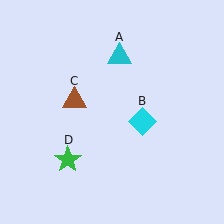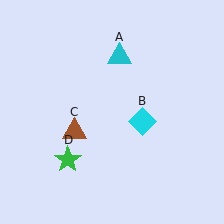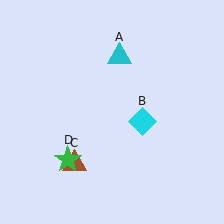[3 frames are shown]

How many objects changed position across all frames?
1 object changed position: brown triangle (object C).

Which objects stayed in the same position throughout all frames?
Cyan triangle (object A) and cyan diamond (object B) and green star (object D) remained stationary.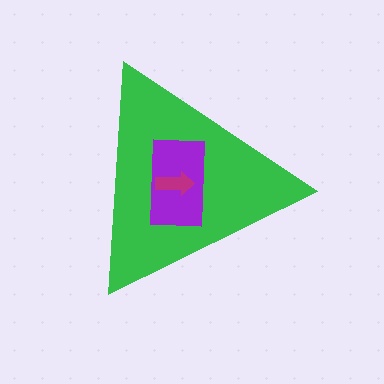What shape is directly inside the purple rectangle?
The magenta arrow.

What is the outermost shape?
The green triangle.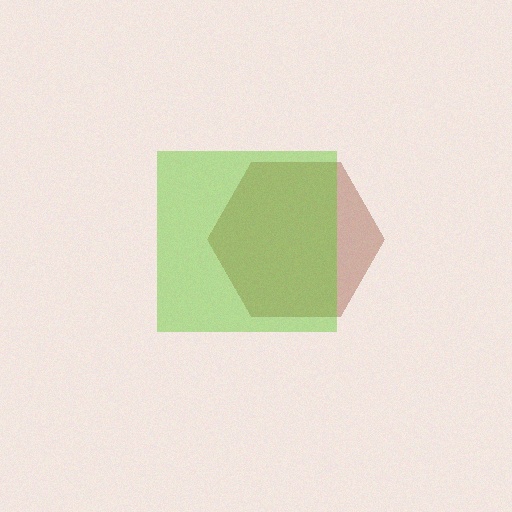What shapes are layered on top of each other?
The layered shapes are: a brown hexagon, a lime square.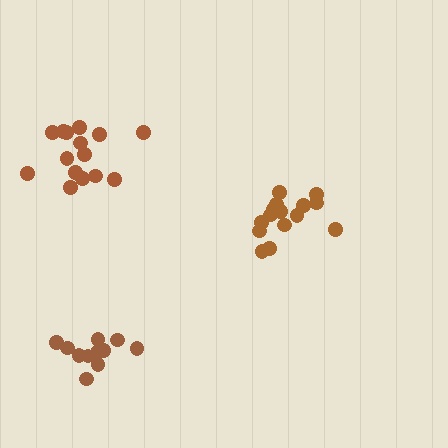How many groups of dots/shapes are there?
There are 3 groups.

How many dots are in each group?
Group 1: 15 dots, Group 2: 11 dots, Group 3: 15 dots (41 total).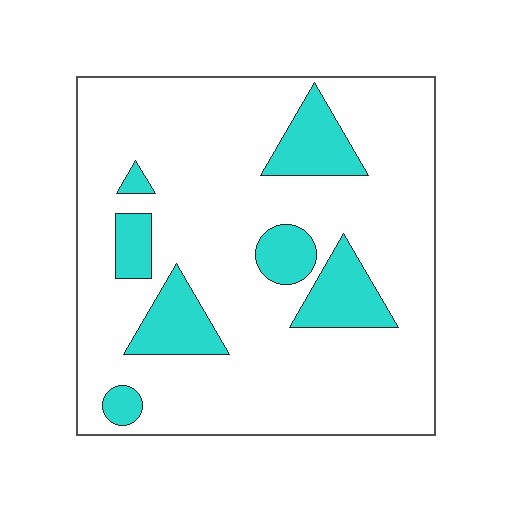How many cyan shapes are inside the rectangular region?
7.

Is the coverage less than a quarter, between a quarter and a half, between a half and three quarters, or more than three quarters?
Less than a quarter.